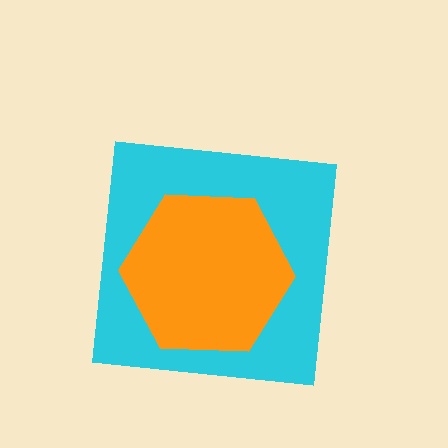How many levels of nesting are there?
2.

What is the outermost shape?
The cyan square.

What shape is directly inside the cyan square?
The orange hexagon.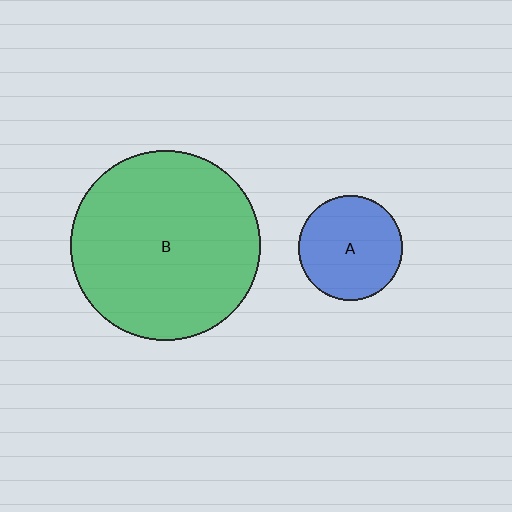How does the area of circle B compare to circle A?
Approximately 3.3 times.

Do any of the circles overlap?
No, none of the circles overlap.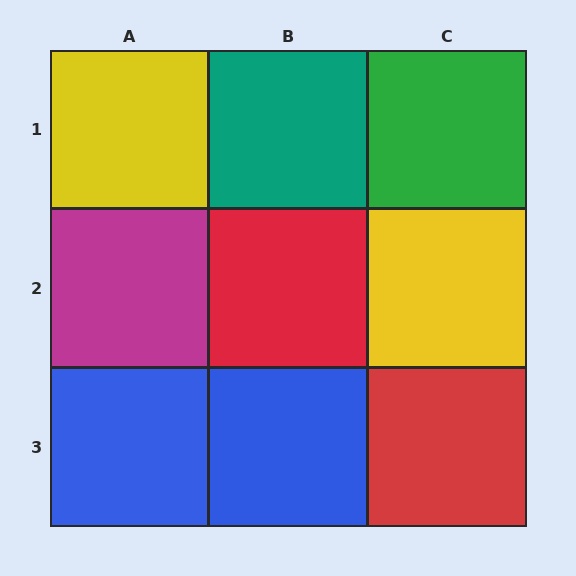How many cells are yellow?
2 cells are yellow.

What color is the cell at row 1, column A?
Yellow.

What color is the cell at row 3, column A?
Blue.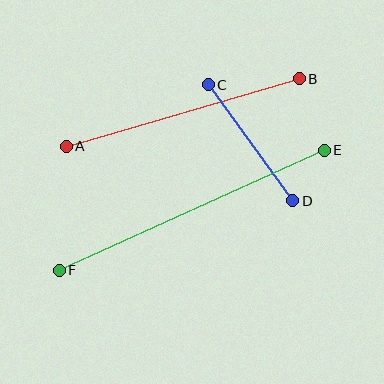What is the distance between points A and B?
The distance is approximately 243 pixels.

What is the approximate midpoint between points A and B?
The midpoint is at approximately (183, 112) pixels.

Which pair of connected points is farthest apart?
Points E and F are farthest apart.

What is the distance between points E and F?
The distance is approximately 291 pixels.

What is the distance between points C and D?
The distance is approximately 143 pixels.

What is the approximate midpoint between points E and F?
The midpoint is at approximately (192, 210) pixels.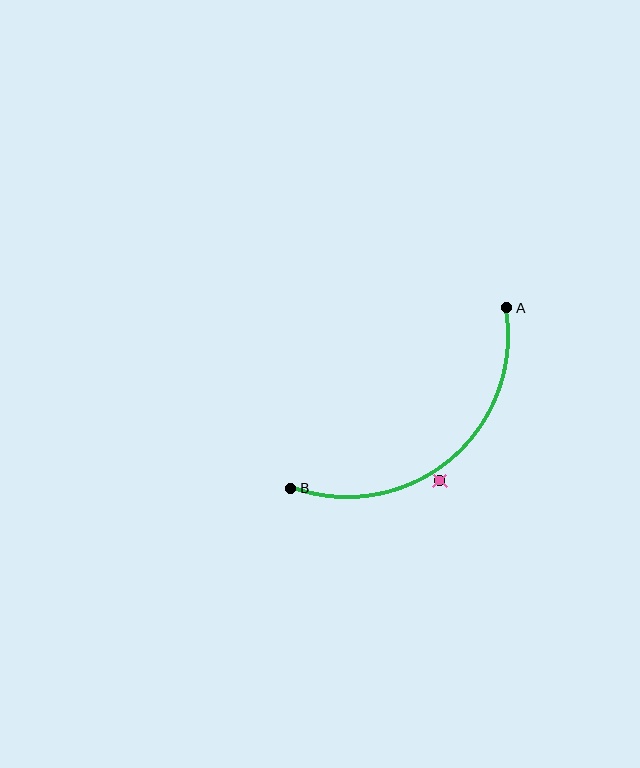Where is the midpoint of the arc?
The arc midpoint is the point on the curve farthest from the straight line joining A and B. It sits below and to the right of that line.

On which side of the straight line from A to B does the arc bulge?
The arc bulges below and to the right of the straight line connecting A and B.